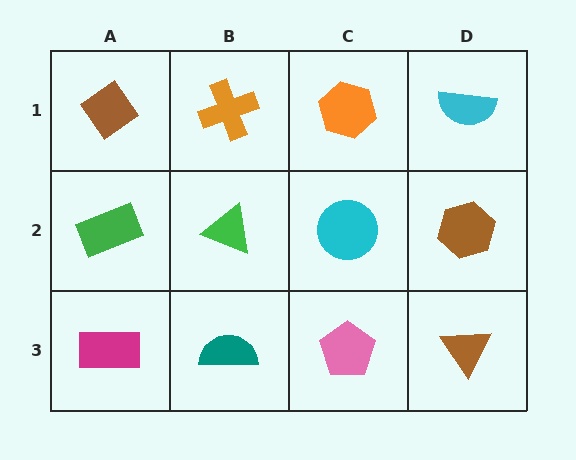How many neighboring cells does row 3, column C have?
3.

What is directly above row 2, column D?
A cyan semicircle.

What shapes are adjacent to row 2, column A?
A brown diamond (row 1, column A), a magenta rectangle (row 3, column A), a green triangle (row 2, column B).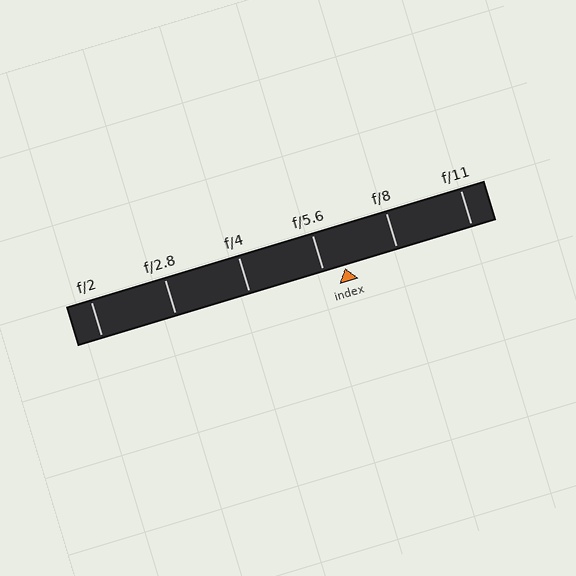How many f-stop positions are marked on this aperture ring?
There are 6 f-stop positions marked.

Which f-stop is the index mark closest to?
The index mark is closest to f/5.6.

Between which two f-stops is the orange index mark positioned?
The index mark is between f/5.6 and f/8.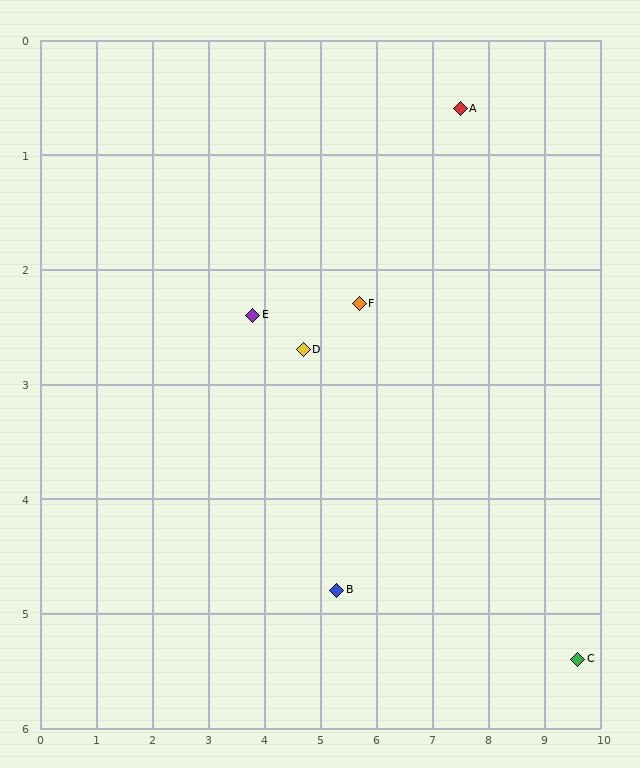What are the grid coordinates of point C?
Point C is at approximately (9.6, 5.4).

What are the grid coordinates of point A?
Point A is at approximately (7.5, 0.6).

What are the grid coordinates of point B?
Point B is at approximately (5.3, 4.8).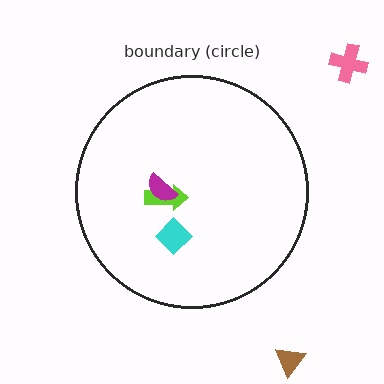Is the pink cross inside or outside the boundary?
Outside.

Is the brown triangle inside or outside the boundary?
Outside.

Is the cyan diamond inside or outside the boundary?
Inside.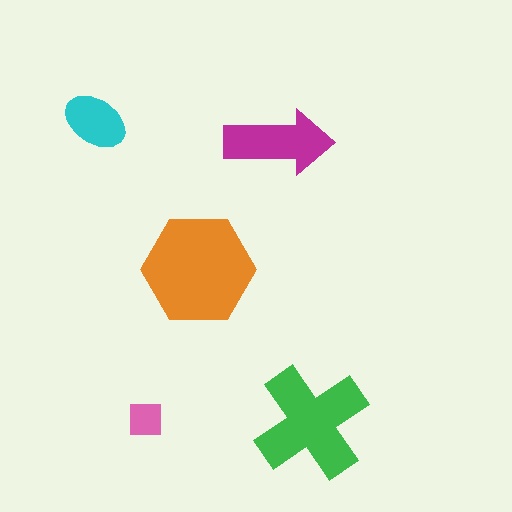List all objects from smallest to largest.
The pink square, the cyan ellipse, the magenta arrow, the green cross, the orange hexagon.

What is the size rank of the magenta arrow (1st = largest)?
3rd.